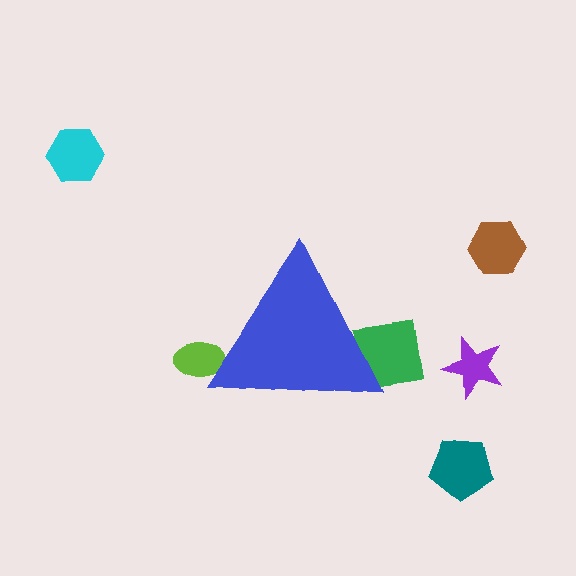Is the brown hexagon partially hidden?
No, the brown hexagon is fully visible.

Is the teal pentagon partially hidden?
No, the teal pentagon is fully visible.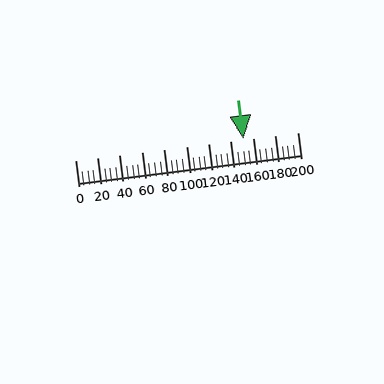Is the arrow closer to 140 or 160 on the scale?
The arrow is closer to 160.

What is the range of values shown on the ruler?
The ruler shows values from 0 to 200.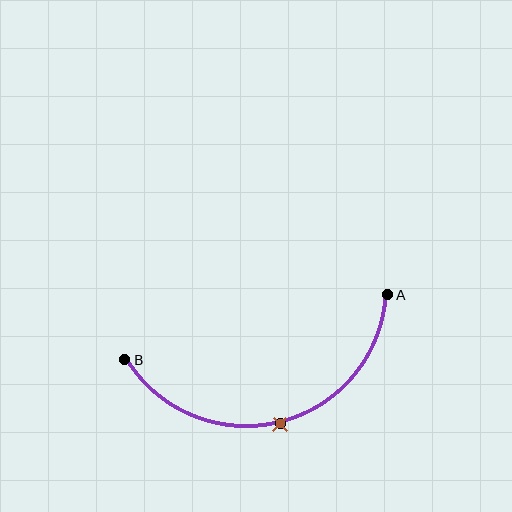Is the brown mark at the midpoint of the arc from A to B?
Yes. The brown mark lies on the arc at equal arc-length from both A and B — it is the arc midpoint.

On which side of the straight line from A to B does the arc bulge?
The arc bulges below the straight line connecting A and B.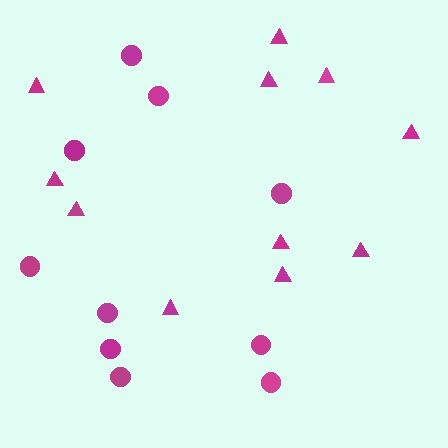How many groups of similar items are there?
There are 2 groups: one group of triangles (11) and one group of circles (10).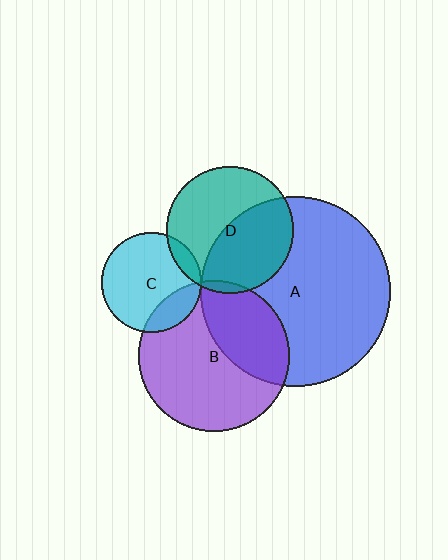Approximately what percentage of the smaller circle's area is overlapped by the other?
Approximately 35%.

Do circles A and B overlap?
Yes.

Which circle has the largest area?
Circle A (blue).